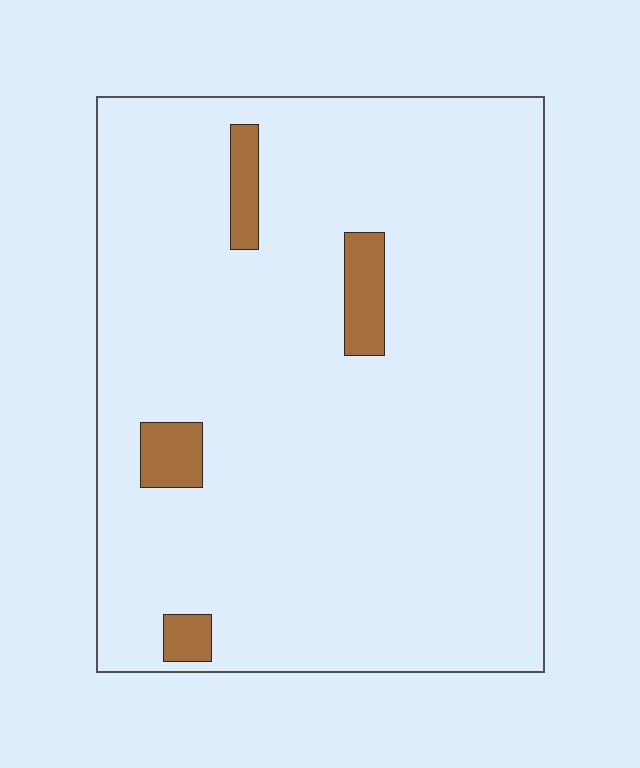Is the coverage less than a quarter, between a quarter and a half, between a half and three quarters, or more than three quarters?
Less than a quarter.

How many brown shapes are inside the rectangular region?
4.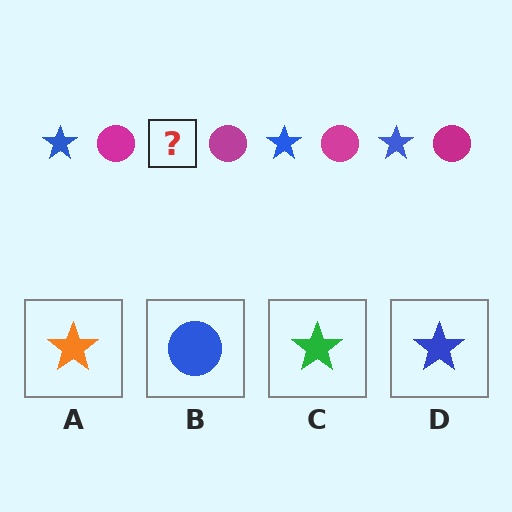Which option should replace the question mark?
Option D.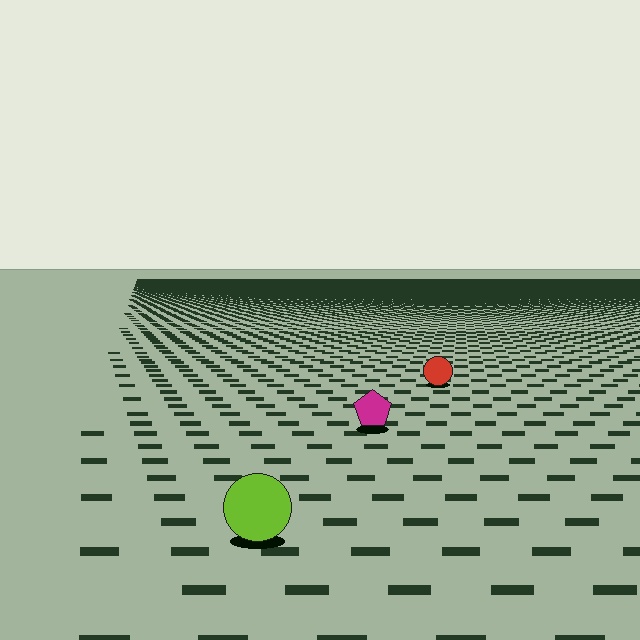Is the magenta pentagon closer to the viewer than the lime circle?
No. The lime circle is closer — you can tell from the texture gradient: the ground texture is coarser near it.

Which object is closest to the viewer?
The lime circle is closest. The texture marks near it are larger and more spread out.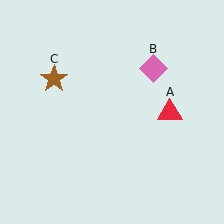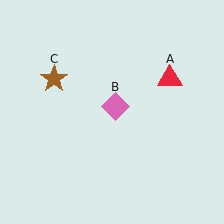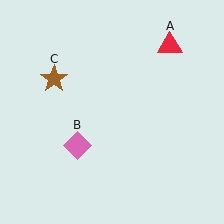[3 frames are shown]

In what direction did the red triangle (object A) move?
The red triangle (object A) moved up.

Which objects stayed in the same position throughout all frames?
Brown star (object C) remained stationary.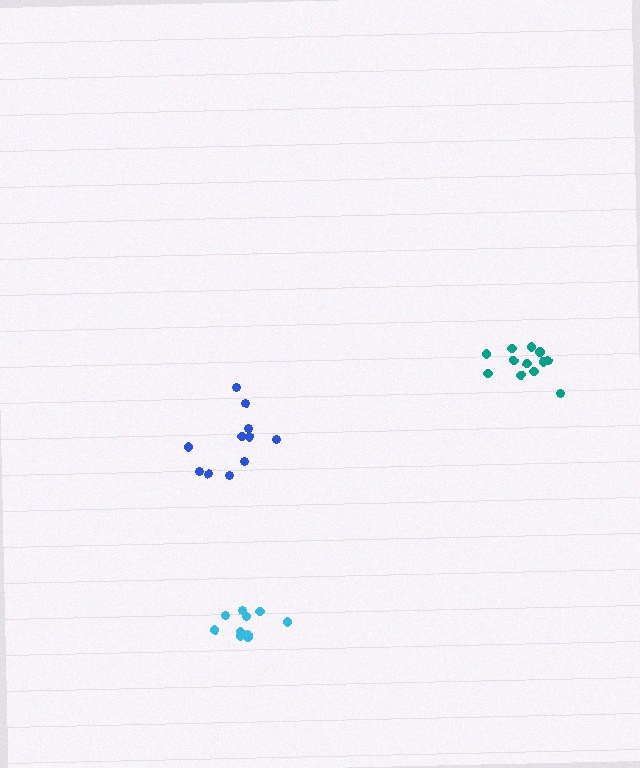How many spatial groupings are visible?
There are 3 spatial groupings.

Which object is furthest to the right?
The teal cluster is rightmost.